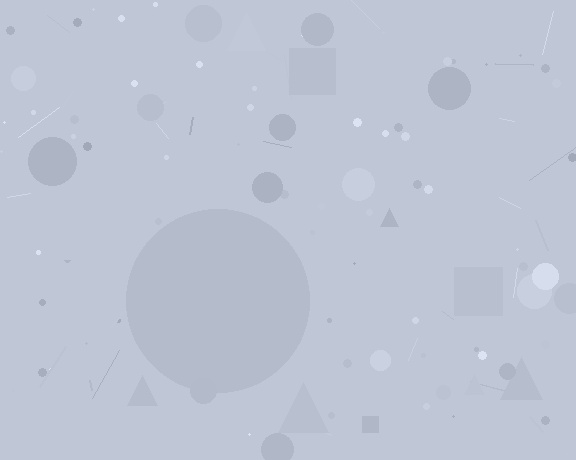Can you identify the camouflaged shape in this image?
The camouflaged shape is a circle.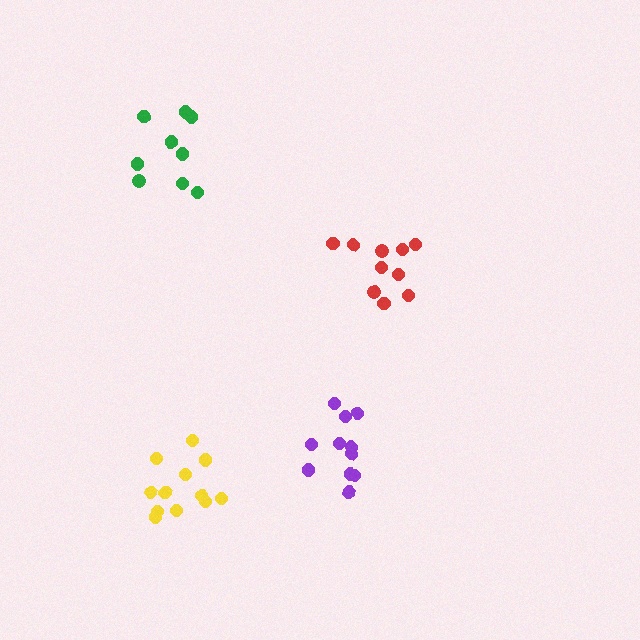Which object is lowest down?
The yellow cluster is bottommost.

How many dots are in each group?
Group 1: 11 dots, Group 2: 10 dots, Group 3: 9 dots, Group 4: 12 dots (42 total).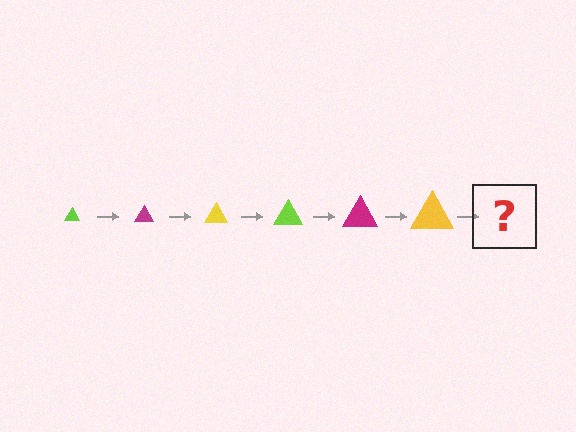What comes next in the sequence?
The next element should be a lime triangle, larger than the previous one.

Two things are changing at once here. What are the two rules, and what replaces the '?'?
The two rules are that the triangle grows larger each step and the color cycles through lime, magenta, and yellow. The '?' should be a lime triangle, larger than the previous one.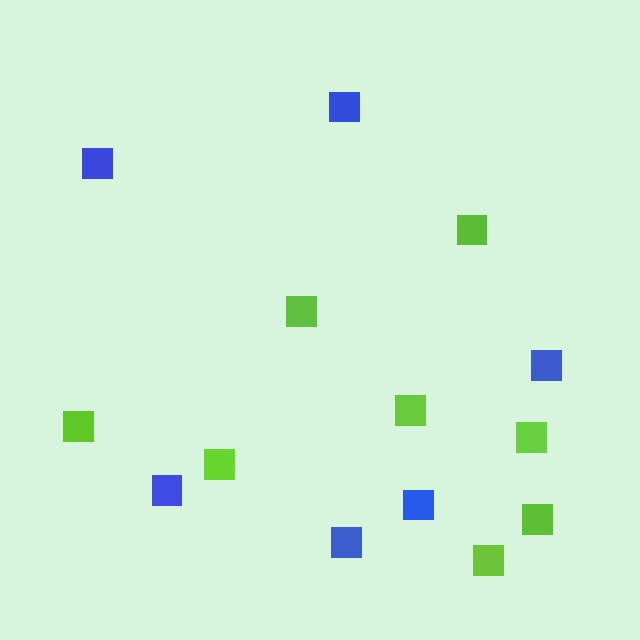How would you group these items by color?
There are 2 groups: one group of blue squares (6) and one group of lime squares (8).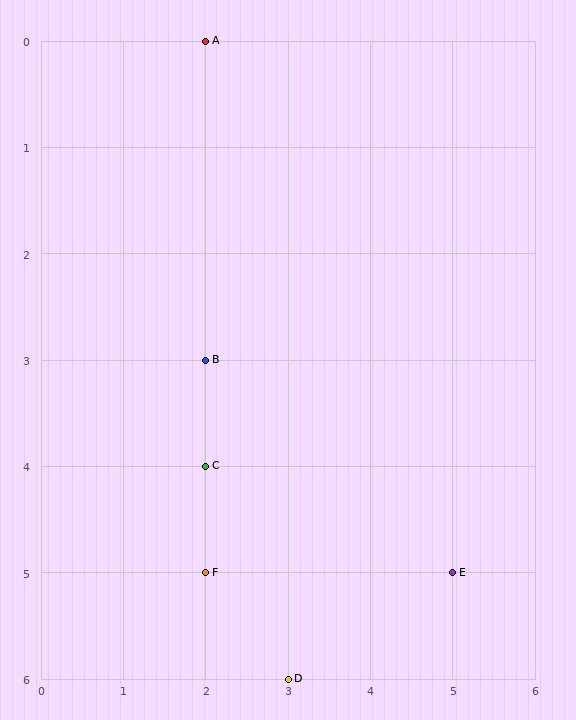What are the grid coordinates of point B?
Point B is at grid coordinates (2, 3).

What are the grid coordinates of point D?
Point D is at grid coordinates (3, 6).